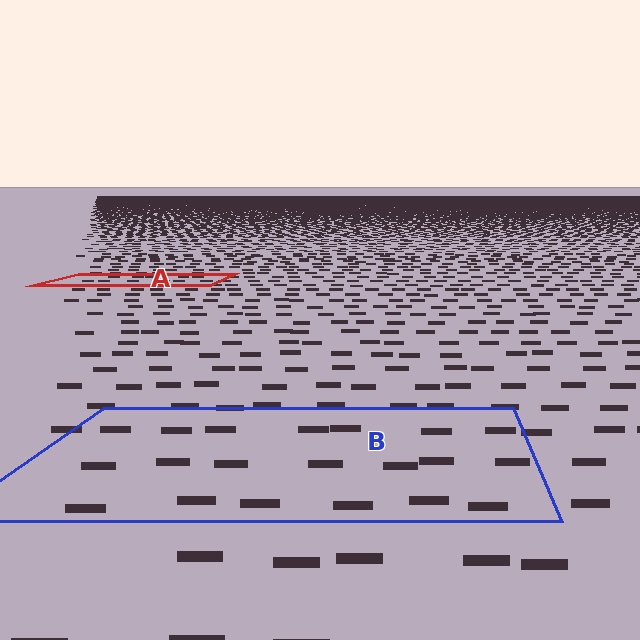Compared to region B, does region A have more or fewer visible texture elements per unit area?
Region A has more texture elements per unit area — they are packed more densely because it is farther away.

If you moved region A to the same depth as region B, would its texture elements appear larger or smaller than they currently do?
They would appear larger. At a closer depth, the same texture elements are projected at a bigger on-screen size.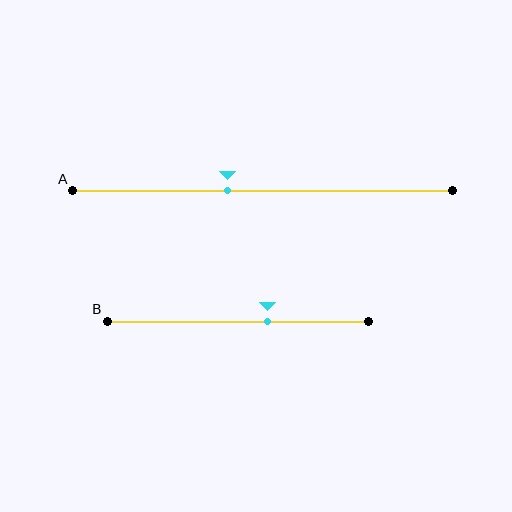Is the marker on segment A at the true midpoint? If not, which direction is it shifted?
No, the marker on segment A is shifted to the left by about 9% of the segment length.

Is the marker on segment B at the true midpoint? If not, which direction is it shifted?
No, the marker on segment B is shifted to the right by about 11% of the segment length.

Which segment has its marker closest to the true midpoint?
Segment A has its marker closest to the true midpoint.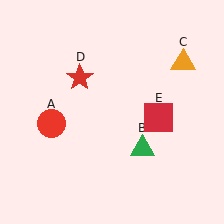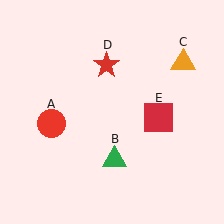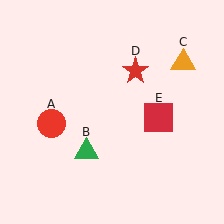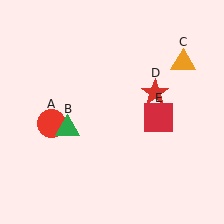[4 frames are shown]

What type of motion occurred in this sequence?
The green triangle (object B), red star (object D) rotated clockwise around the center of the scene.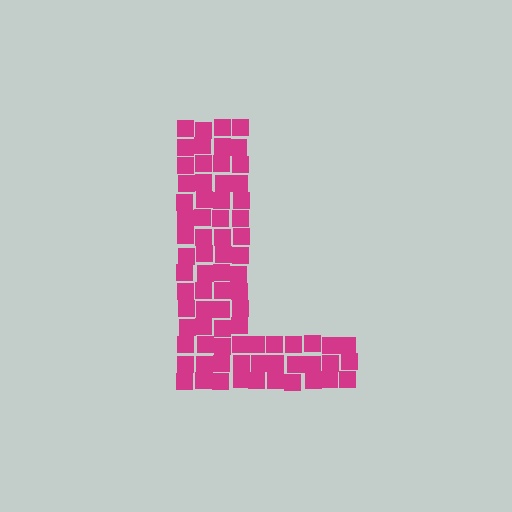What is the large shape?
The large shape is the letter L.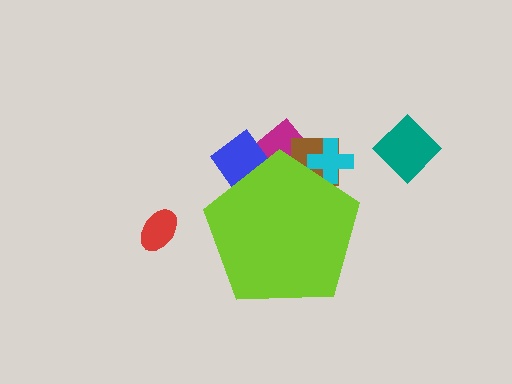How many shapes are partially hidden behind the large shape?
4 shapes are partially hidden.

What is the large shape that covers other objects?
A lime pentagon.